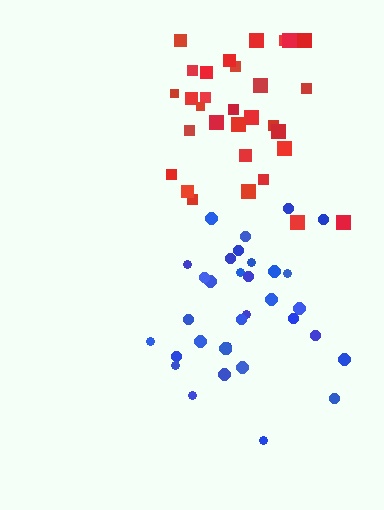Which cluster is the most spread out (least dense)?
Red.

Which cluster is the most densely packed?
Blue.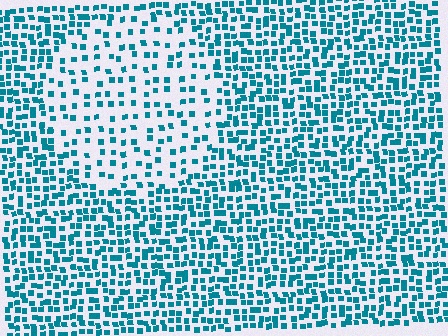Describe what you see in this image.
The image contains small teal elements arranged at two different densities. A circle-shaped region is visible where the elements are less densely packed than the surrounding area.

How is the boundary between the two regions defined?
The boundary is defined by a change in element density (approximately 2.2x ratio). All elements are the same color, size, and shape.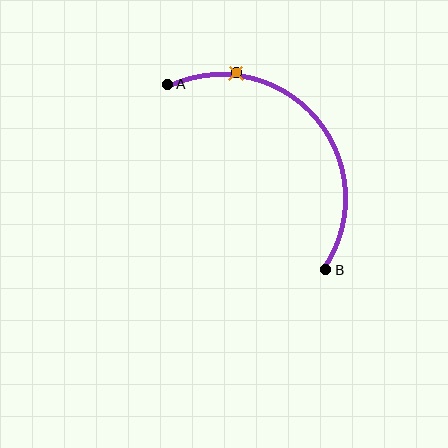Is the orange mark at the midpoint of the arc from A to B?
No. The orange mark lies on the arc but is closer to endpoint A. The arc midpoint would be at the point on the curve equidistant along the arc from both A and B.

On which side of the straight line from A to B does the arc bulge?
The arc bulges above and to the right of the straight line connecting A and B.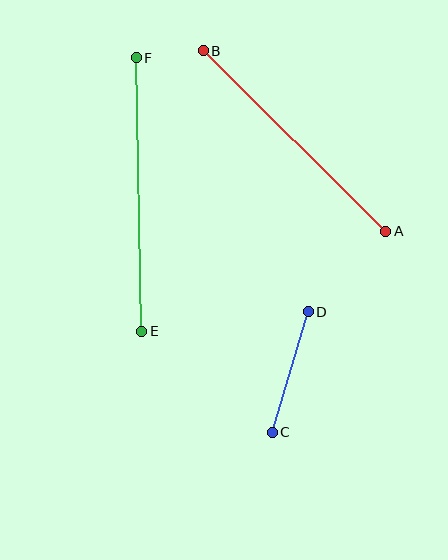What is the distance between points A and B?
The distance is approximately 256 pixels.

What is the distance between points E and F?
The distance is approximately 274 pixels.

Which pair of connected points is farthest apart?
Points E and F are farthest apart.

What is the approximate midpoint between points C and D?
The midpoint is at approximately (290, 372) pixels.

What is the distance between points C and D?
The distance is approximately 125 pixels.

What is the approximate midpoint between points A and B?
The midpoint is at approximately (294, 141) pixels.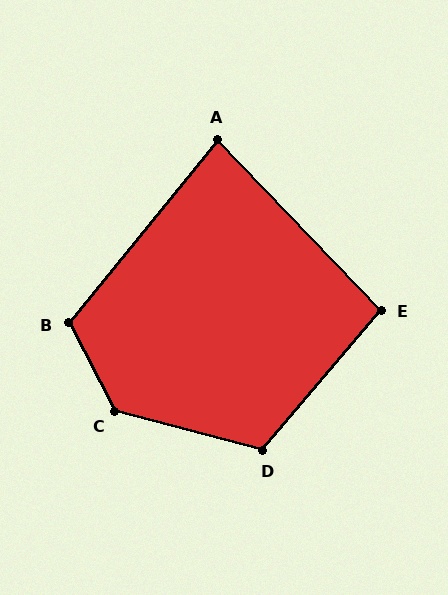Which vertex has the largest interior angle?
C, at approximately 133 degrees.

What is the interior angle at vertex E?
Approximately 96 degrees (obtuse).